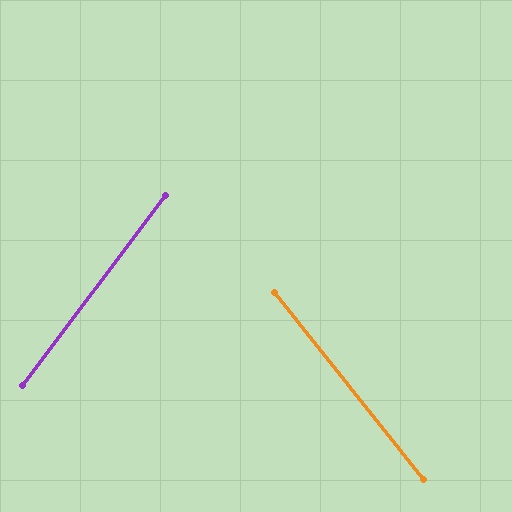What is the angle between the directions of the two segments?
Approximately 75 degrees.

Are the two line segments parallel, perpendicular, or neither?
Neither parallel nor perpendicular — they differ by about 75°.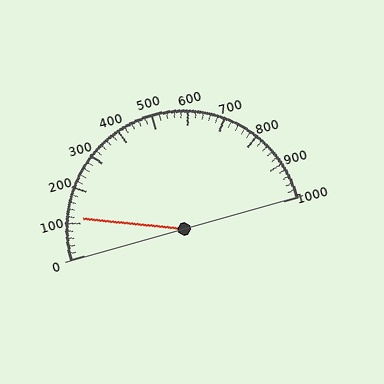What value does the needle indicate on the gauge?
The needle indicates approximately 120.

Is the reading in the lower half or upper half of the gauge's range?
The reading is in the lower half of the range (0 to 1000).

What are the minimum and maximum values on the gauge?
The gauge ranges from 0 to 1000.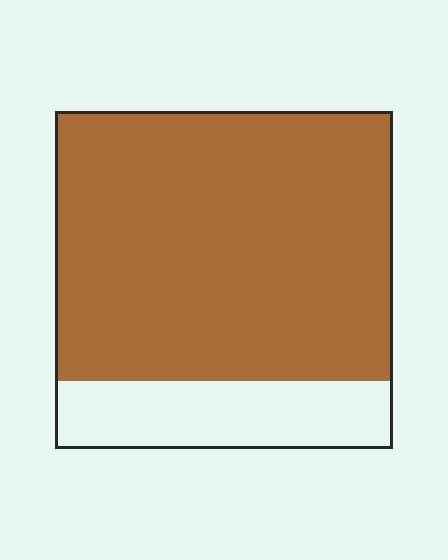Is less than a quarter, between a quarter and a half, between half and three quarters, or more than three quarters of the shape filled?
More than three quarters.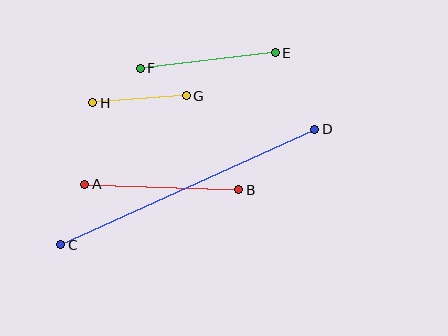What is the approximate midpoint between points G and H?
The midpoint is at approximately (140, 99) pixels.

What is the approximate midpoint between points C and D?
The midpoint is at approximately (188, 187) pixels.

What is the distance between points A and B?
The distance is approximately 154 pixels.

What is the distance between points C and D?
The distance is approximately 279 pixels.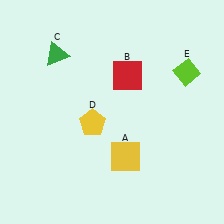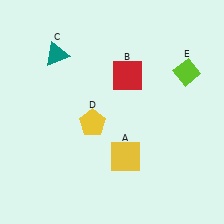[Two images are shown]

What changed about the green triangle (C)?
In Image 1, C is green. In Image 2, it changed to teal.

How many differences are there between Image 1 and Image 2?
There is 1 difference between the two images.